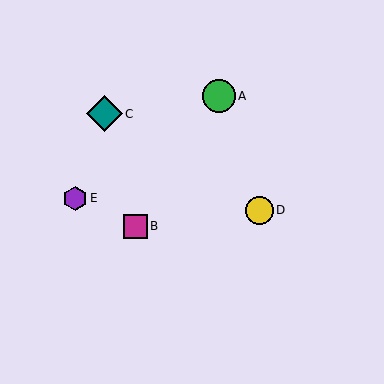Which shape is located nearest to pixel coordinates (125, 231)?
The magenta square (labeled B) at (135, 226) is nearest to that location.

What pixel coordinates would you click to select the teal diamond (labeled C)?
Click at (104, 114) to select the teal diamond C.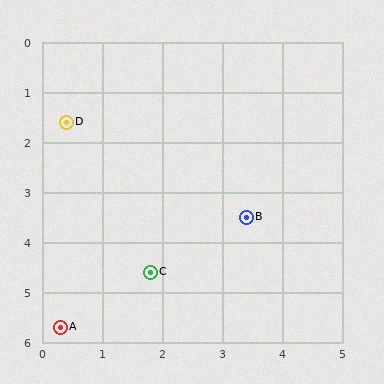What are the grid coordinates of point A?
Point A is at approximately (0.3, 5.7).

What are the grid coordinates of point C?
Point C is at approximately (1.8, 4.6).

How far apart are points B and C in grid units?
Points B and C are about 1.9 grid units apart.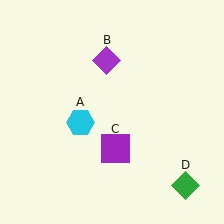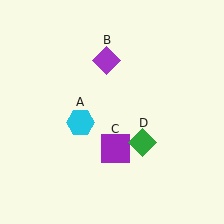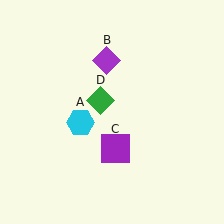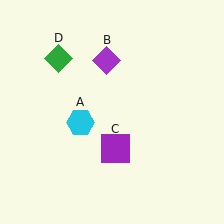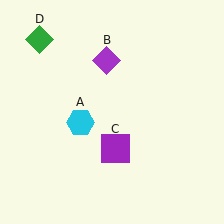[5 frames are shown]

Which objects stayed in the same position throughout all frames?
Cyan hexagon (object A) and purple diamond (object B) and purple square (object C) remained stationary.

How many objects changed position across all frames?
1 object changed position: green diamond (object D).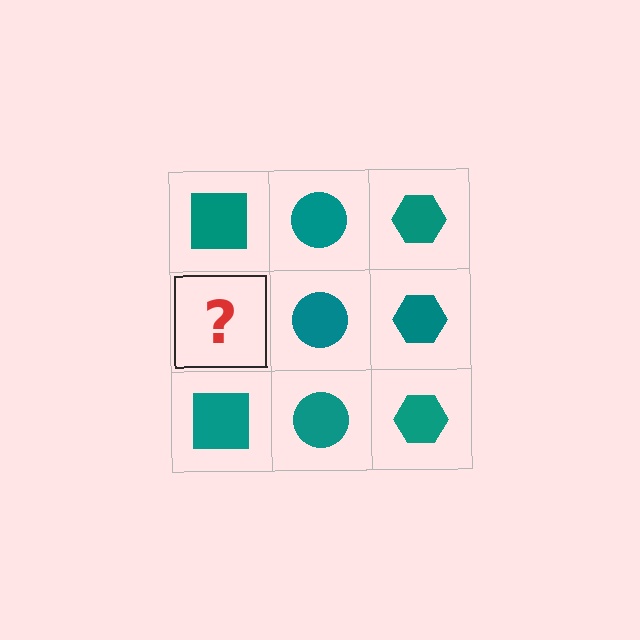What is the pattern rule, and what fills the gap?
The rule is that each column has a consistent shape. The gap should be filled with a teal square.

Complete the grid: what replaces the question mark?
The question mark should be replaced with a teal square.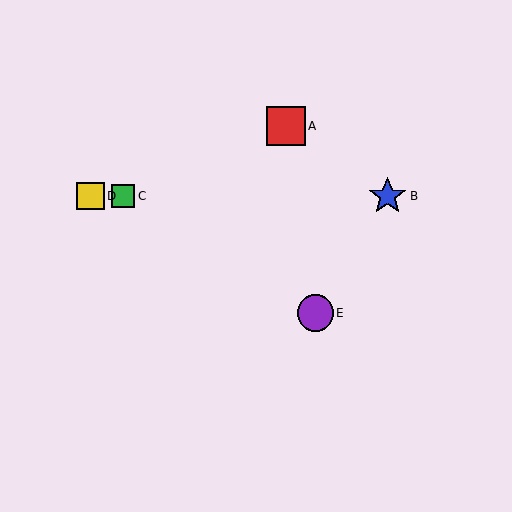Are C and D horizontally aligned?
Yes, both are at y≈196.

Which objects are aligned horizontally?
Objects B, C, D are aligned horizontally.